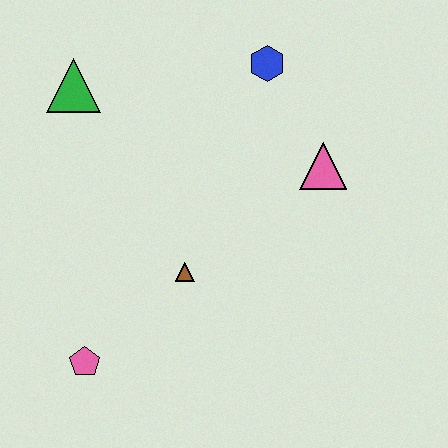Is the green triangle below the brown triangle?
No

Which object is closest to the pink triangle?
The blue hexagon is closest to the pink triangle.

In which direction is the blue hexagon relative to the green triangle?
The blue hexagon is to the right of the green triangle.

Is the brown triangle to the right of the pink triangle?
No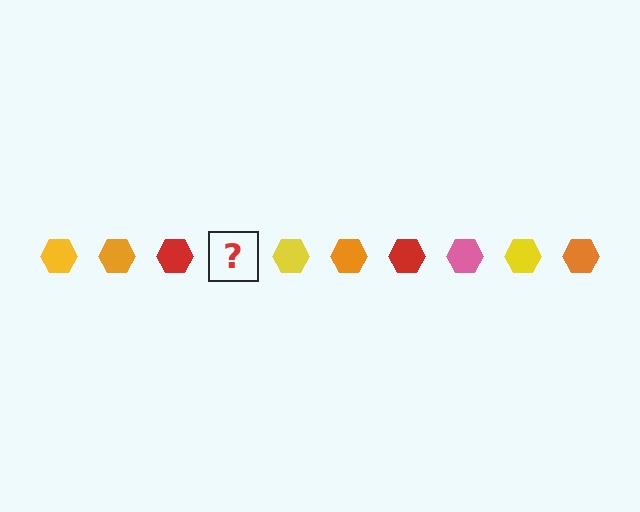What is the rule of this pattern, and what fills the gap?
The rule is that the pattern cycles through yellow, orange, red, pink hexagons. The gap should be filled with a pink hexagon.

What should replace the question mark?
The question mark should be replaced with a pink hexagon.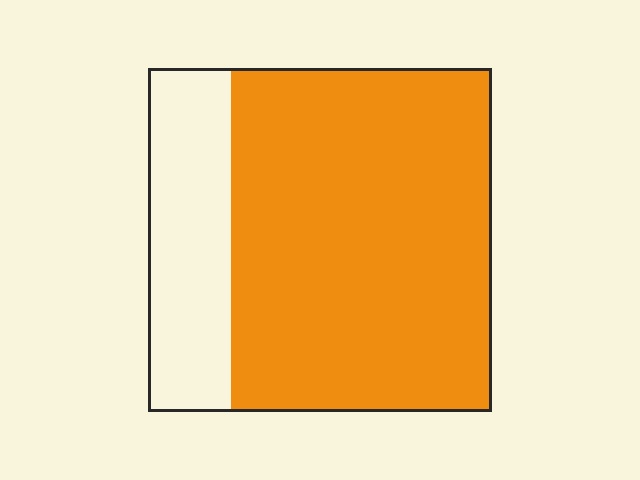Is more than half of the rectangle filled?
Yes.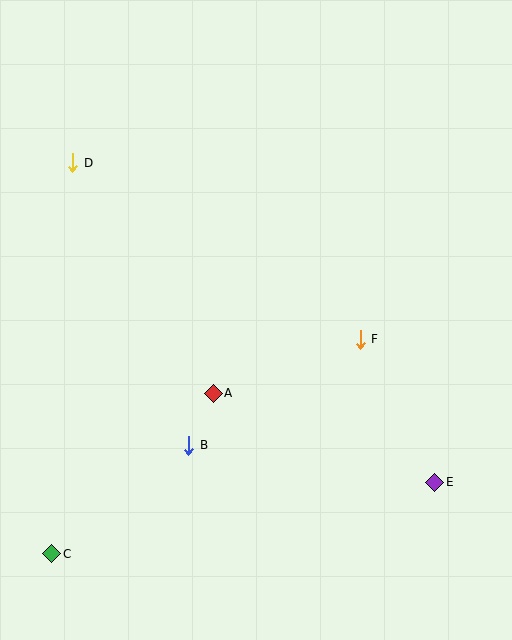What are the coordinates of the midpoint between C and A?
The midpoint between C and A is at (132, 474).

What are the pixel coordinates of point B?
Point B is at (189, 445).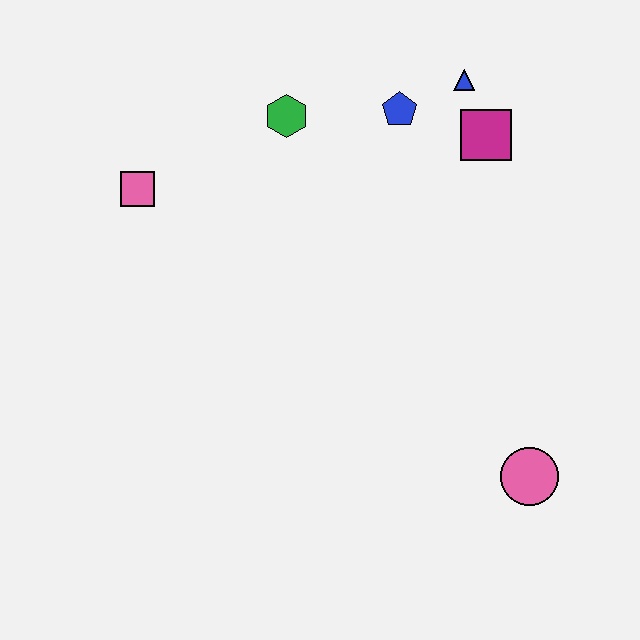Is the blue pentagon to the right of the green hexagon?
Yes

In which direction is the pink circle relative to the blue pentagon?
The pink circle is below the blue pentagon.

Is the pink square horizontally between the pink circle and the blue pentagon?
No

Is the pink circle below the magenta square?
Yes